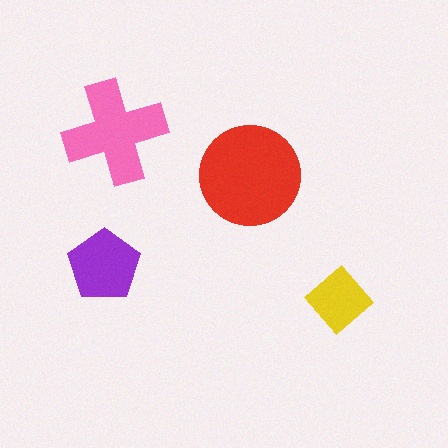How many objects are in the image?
There are 4 objects in the image.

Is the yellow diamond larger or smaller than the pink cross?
Smaller.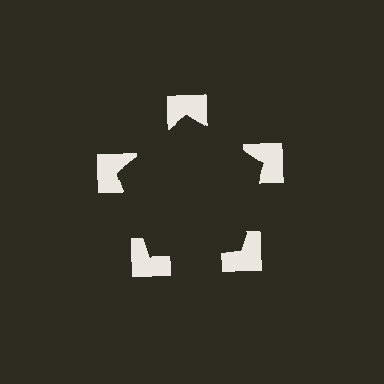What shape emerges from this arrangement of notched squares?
An illusory pentagon — its edges are inferred from the aligned wedge cuts in the notched squares, not physically drawn.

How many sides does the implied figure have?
5 sides.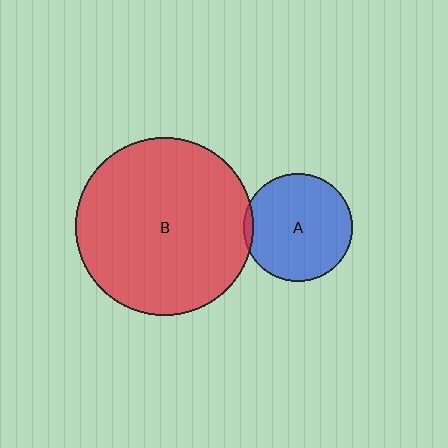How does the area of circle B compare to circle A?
Approximately 2.7 times.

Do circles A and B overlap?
Yes.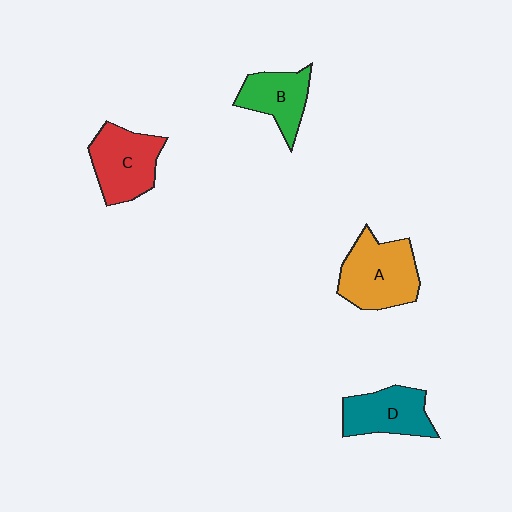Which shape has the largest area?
Shape A (orange).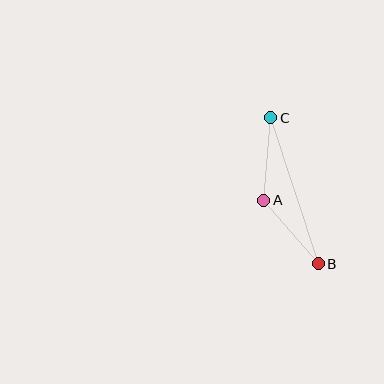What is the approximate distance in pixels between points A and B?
The distance between A and B is approximately 84 pixels.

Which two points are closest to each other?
Points A and C are closest to each other.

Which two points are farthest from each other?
Points B and C are farthest from each other.